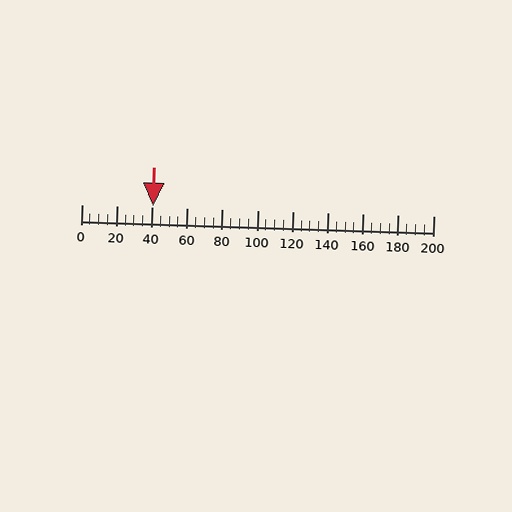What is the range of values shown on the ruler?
The ruler shows values from 0 to 200.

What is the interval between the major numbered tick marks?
The major tick marks are spaced 20 units apart.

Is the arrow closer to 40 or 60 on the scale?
The arrow is closer to 40.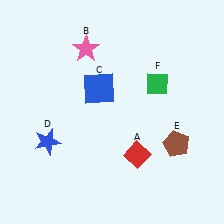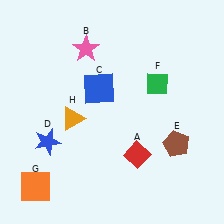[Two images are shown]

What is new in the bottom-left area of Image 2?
An orange triangle (H) was added in the bottom-left area of Image 2.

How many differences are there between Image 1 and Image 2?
There are 2 differences between the two images.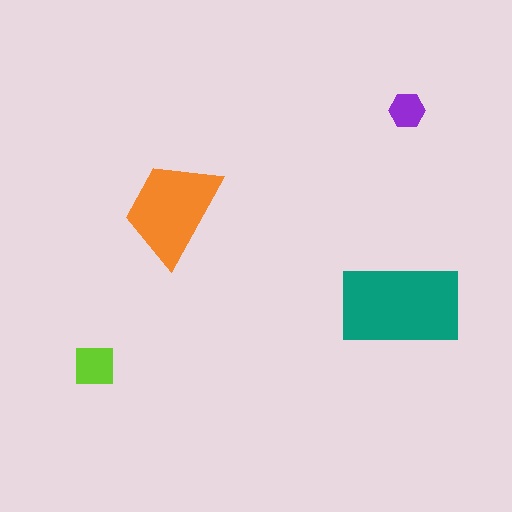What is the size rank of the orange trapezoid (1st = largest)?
2nd.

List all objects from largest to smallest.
The teal rectangle, the orange trapezoid, the lime square, the purple hexagon.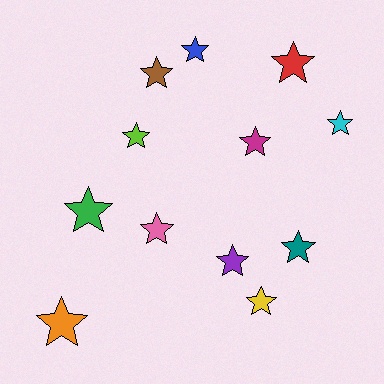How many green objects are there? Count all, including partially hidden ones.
There is 1 green object.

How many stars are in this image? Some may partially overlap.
There are 12 stars.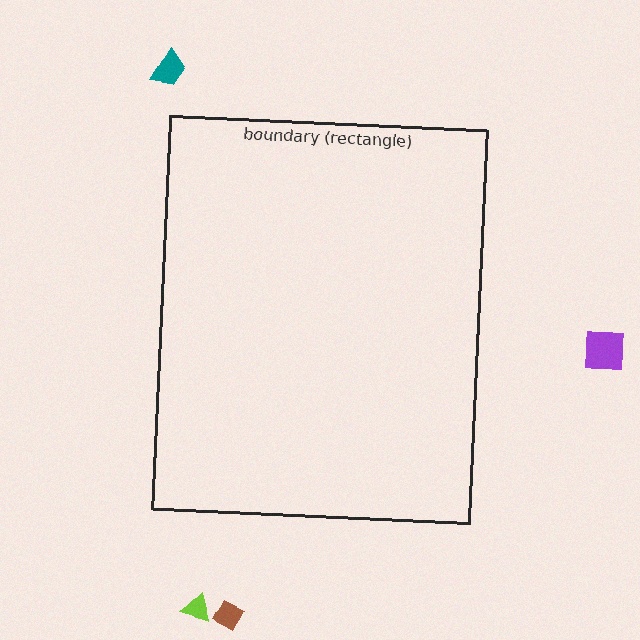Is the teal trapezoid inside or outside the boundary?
Outside.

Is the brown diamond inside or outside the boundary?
Outside.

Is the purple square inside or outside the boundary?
Outside.